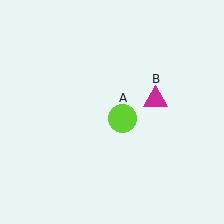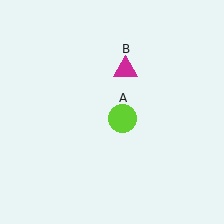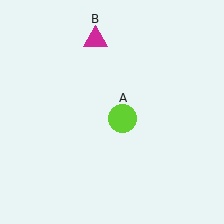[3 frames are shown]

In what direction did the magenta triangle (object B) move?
The magenta triangle (object B) moved up and to the left.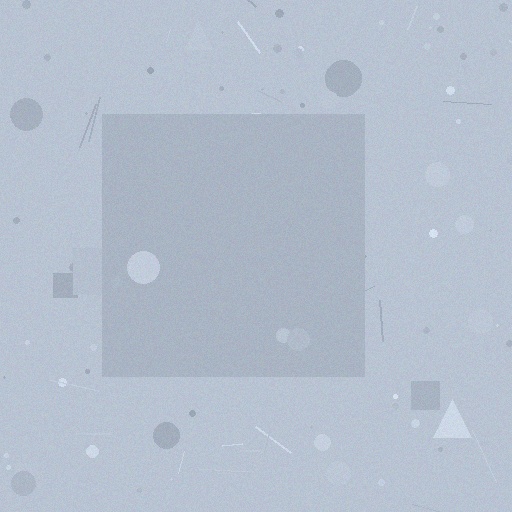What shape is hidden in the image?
A square is hidden in the image.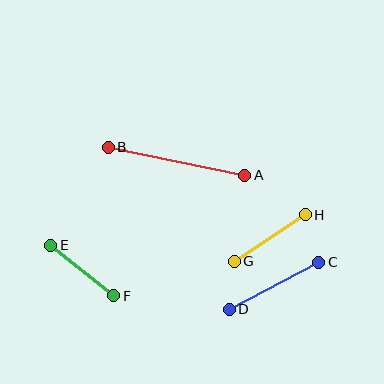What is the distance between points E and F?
The distance is approximately 81 pixels.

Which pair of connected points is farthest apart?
Points A and B are farthest apart.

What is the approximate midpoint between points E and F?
The midpoint is at approximately (82, 270) pixels.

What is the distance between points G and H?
The distance is approximately 85 pixels.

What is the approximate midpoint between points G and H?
The midpoint is at approximately (270, 238) pixels.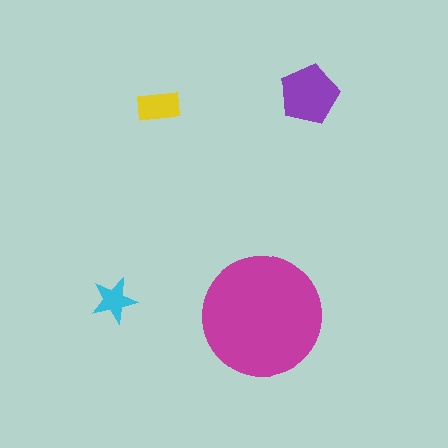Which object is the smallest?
The cyan star.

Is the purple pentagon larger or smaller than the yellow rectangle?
Larger.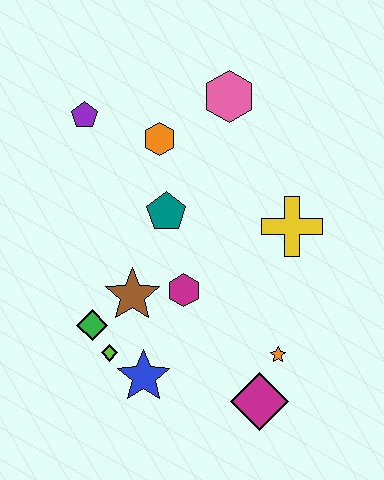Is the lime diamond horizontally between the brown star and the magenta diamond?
No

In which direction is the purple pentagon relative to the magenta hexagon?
The purple pentagon is above the magenta hexagon.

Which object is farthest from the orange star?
The purple pentagon is farthest from the orange star.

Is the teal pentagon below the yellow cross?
No